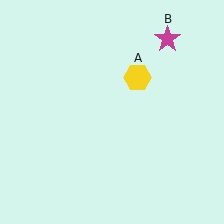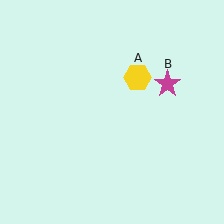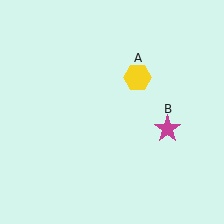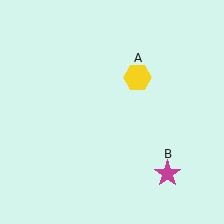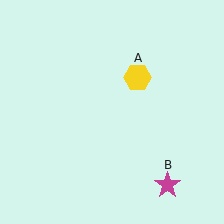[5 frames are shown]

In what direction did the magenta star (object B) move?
The magenta star (object B) moved down.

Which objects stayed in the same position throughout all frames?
Yellow hexagon (object A) remained stationary.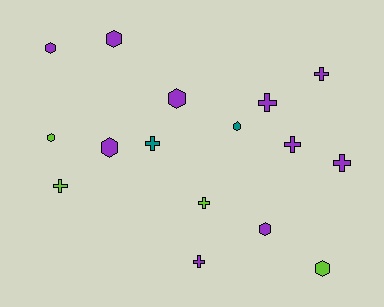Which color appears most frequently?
Purple, with 10 objects.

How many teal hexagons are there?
There is 1 teal hexagon.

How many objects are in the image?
There are 16 objects.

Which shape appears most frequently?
Hexagon, with 8 objects.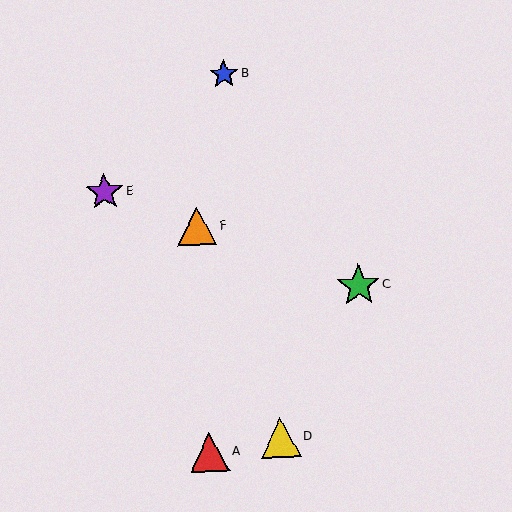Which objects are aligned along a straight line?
Objects C, E, F are aligned along a straight line.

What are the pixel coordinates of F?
Object F is at (197, 226).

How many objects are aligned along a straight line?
3 objects (C, E, F) are aligned along a straight line.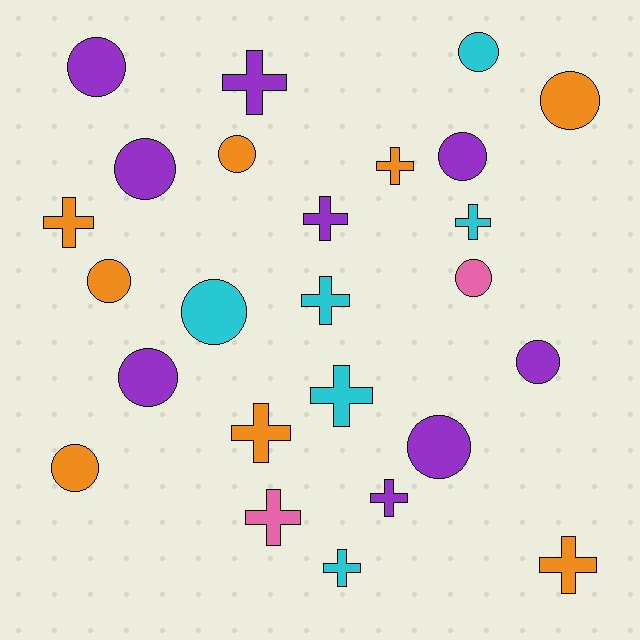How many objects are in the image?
There are 25 objects.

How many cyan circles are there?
There are 2 cyan circles.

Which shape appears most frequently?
Circle, with 13 objects.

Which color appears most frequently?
Purple, with 9 objects.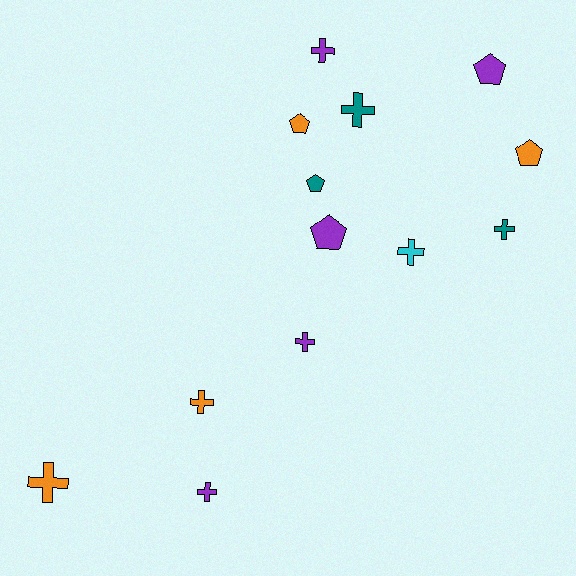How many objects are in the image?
There are 13 objects.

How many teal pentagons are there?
There is 1 teal pentagon.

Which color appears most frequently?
Purple, with 5 objects.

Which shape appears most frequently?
Cross, with 8 objects.